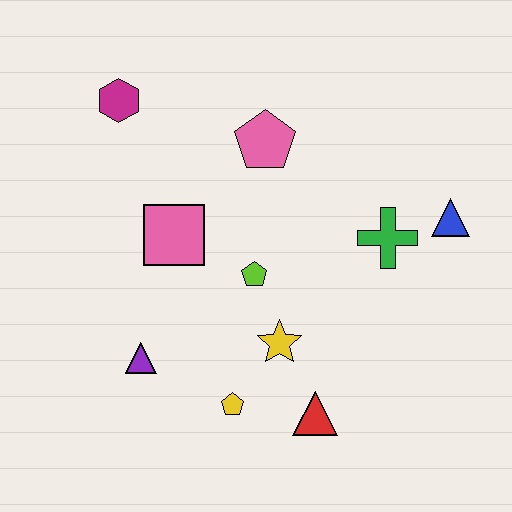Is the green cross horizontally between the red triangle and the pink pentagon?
No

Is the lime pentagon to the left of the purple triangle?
No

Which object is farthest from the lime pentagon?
The magenta hexagon is farthest from the lime pentagon.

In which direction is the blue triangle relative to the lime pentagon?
The blue triangle is to the right of the lime pentagon.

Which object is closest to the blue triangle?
The green cross is closest to the blue triangle.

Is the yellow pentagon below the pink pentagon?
Yes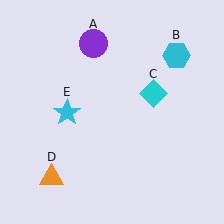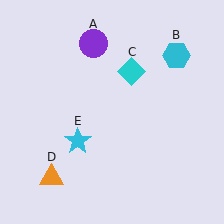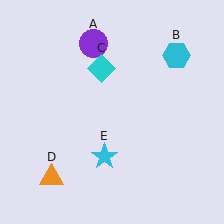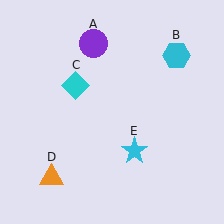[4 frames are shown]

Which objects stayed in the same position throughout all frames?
Purple circle (object A) and cyan hexagon (object B) and orange triangle (object D) remained stationary.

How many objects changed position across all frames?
2 objects changed position: cyan diamond (object C), cyan star (object E).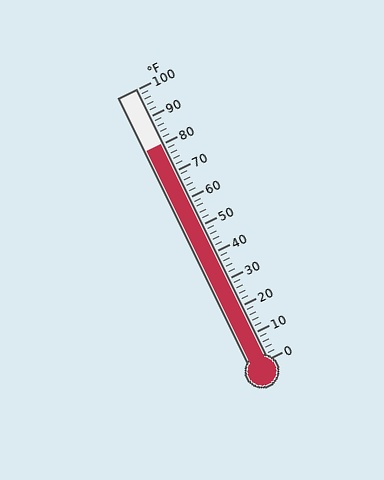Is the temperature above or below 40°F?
The temperature is above 40°F.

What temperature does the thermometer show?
The thermometer shows approximately 80°F.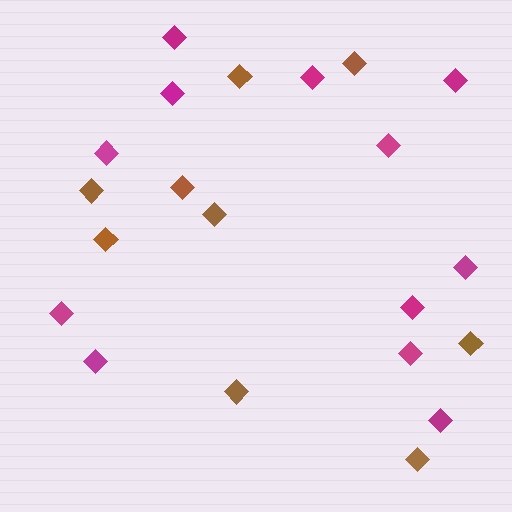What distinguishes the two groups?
There are 2 groups: one group of brown diamonds (9) and one group of magenta diamonds (12).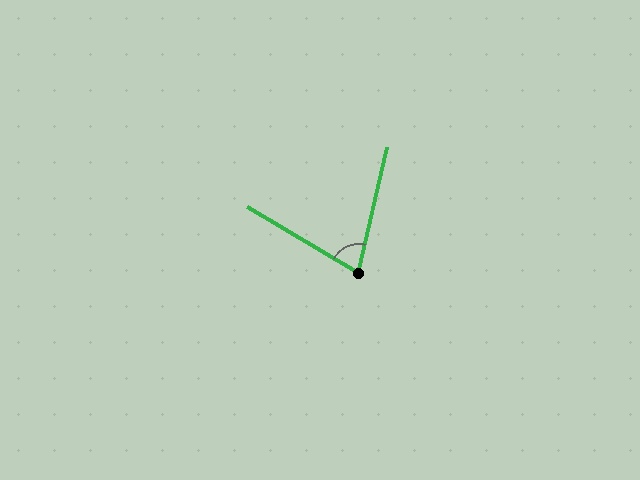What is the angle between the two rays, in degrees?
Approximately 72 degrees.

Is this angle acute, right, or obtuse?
It is acute.